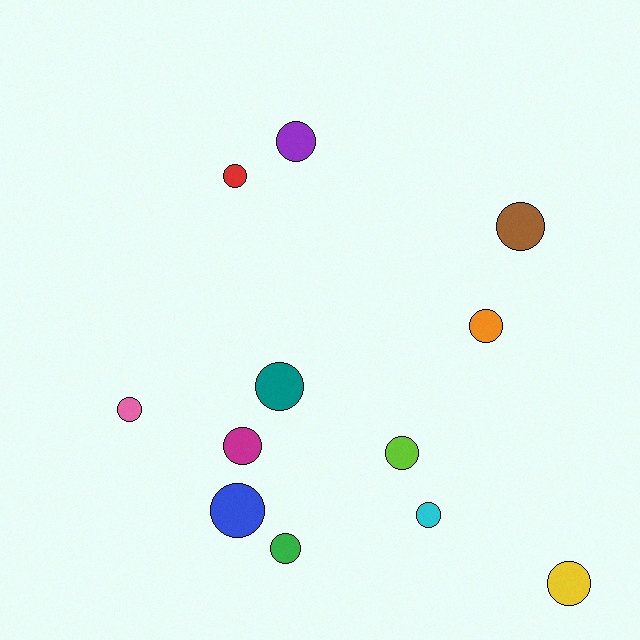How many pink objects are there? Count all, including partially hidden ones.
There is 1 pink object.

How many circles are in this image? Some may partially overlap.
There are 12 circles.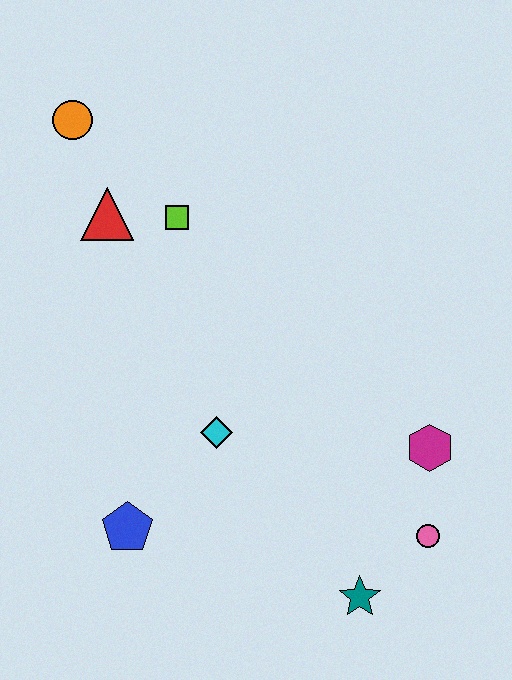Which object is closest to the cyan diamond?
The blue pentagon is closest to the cyan diamond.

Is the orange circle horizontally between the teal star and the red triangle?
No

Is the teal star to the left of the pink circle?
Yes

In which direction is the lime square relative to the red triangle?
The lime square is to the right of the red triangle.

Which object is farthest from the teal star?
The orange circle is farthest from the teal star.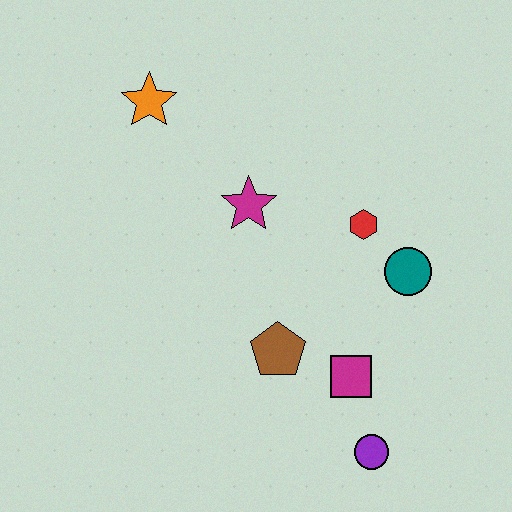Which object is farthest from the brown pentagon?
The orange star is farthest from the brown pentagon.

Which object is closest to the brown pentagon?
The magenta square is closest to the brown pentagon.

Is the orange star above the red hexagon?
Yes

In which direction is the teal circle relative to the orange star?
The teal circle is to the right of the orange star.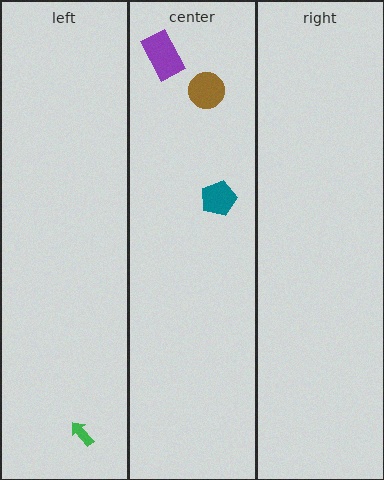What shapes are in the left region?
The green arrow.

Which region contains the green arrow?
The left region.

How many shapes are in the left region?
1.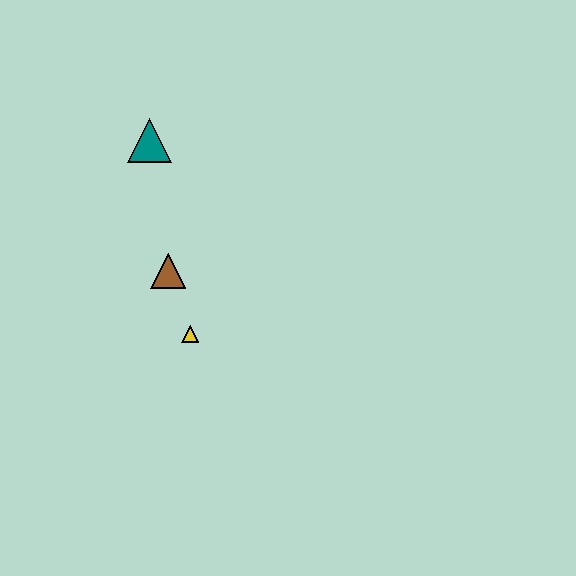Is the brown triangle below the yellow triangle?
No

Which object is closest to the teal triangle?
The brown triangle is closest to the teal triangle.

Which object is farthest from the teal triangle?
The yellow triangle is farthest from the teal triangle.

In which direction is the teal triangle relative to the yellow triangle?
The teal triangle is above the yellow triangle.